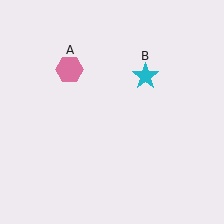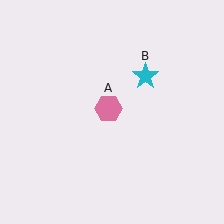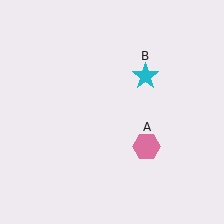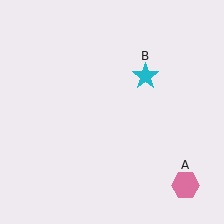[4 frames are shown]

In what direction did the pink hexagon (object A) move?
The pink hexagon (object A) moved down and to the right.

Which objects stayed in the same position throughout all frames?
Cyan star (object B) remained stationary.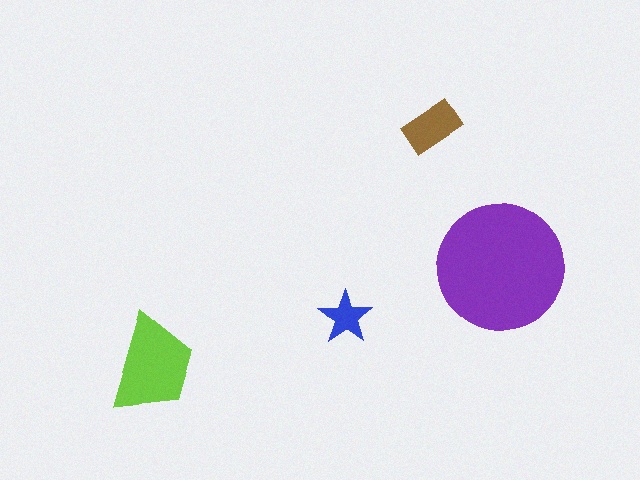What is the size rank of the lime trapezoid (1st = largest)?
2nd.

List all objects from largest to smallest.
The purple circle, the lime trapezoid, the brown rectangle, the blue star.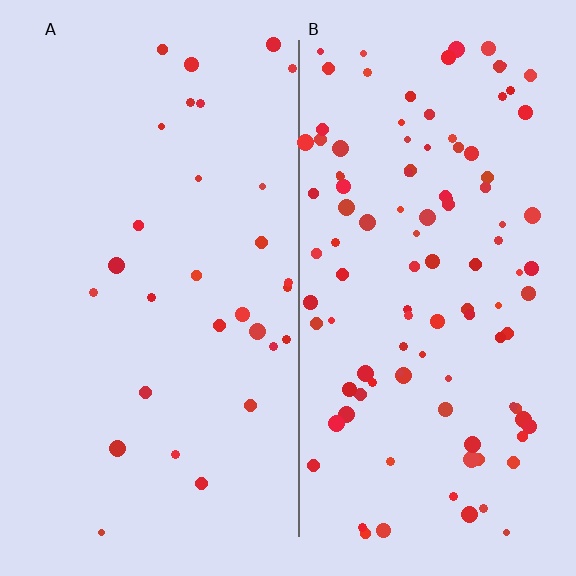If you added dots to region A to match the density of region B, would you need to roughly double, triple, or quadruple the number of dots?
Approximately quadruple.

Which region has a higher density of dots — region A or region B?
B (the right).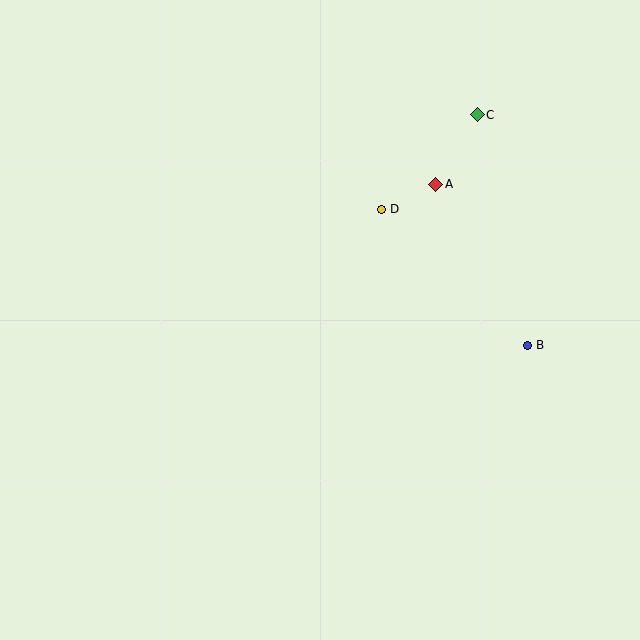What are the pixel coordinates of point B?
Point B is at (527, 345).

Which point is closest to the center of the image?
Point D at (381, 209) is closest to the center.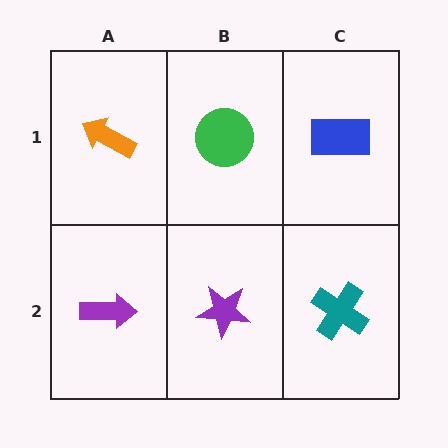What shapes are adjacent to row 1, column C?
A teal cross (row 2, column C), a green circle (row 1, column B).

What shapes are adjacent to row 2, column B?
A green circle (row 1, column B), a purple arrow (row 2, column A), a teal cross (row 2, column C).